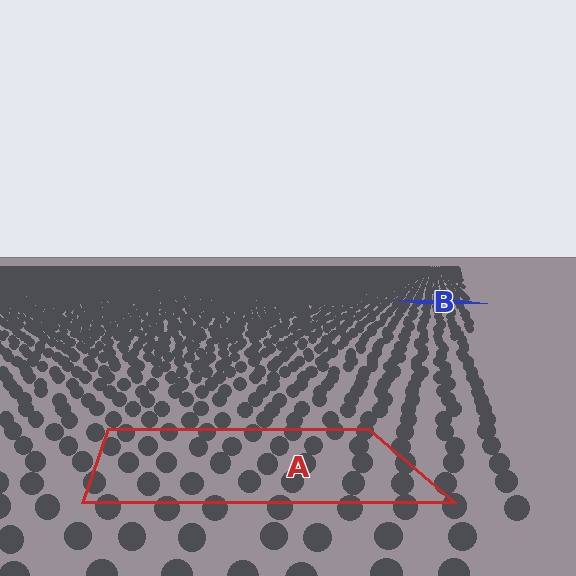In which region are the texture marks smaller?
The texture marks are smaller in region B, because it is farther away.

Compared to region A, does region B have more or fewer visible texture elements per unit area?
Region B has more texture elements per unit area — they are packed more densely because it is farther away.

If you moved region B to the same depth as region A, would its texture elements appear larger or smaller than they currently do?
They would appear larger. At a closer depth, the same texture elements are projected at a bigger on-screen size.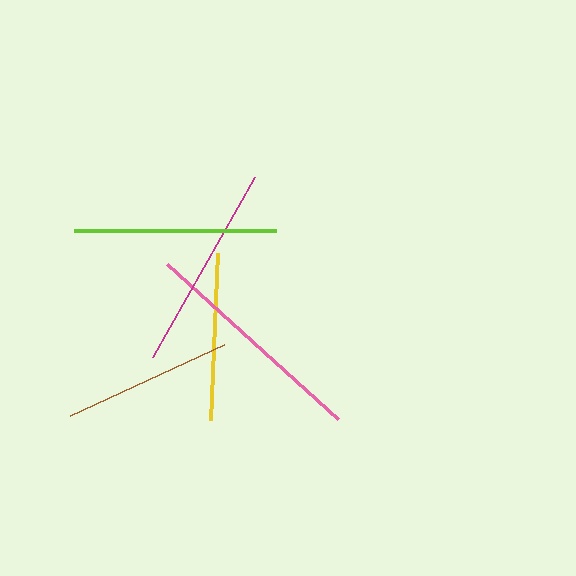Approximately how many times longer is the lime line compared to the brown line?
The lime line is approximately 1.2 times the length of the brown line.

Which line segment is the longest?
The pink line is the longest at approximately 231 pixels.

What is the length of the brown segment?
The brown segment is approximately 169 pixels long.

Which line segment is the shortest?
The yellow line is the shortest at approximately 168 pixels.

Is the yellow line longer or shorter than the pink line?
The pink line is longer than the yellow line.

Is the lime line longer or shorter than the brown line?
The lime line is longer than the brown line.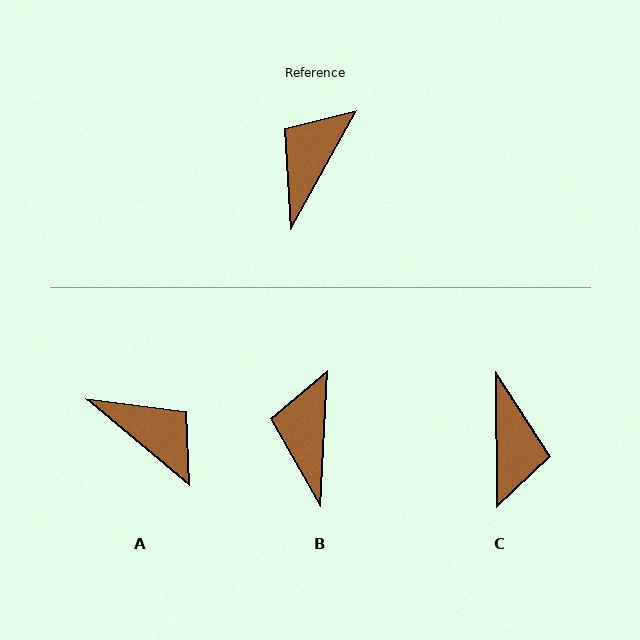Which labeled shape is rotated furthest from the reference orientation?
C, about 151 degrees away.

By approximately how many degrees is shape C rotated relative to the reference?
Approximately 151 degrees clockwise.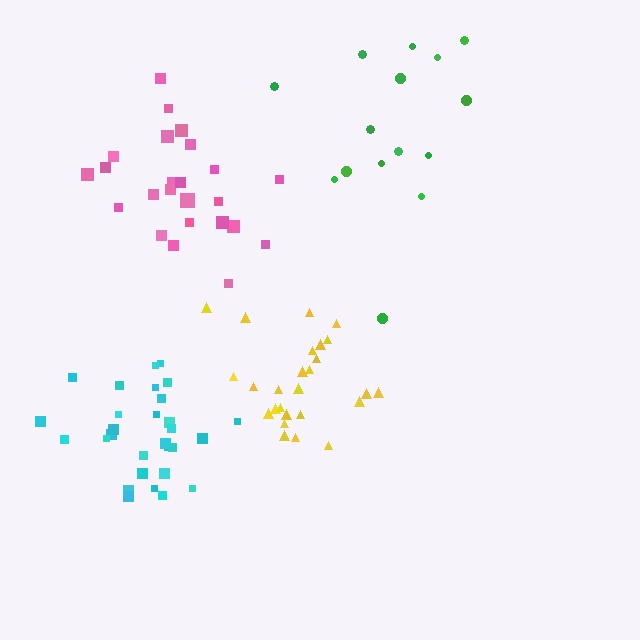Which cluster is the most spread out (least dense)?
Green.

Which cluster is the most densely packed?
Cyan.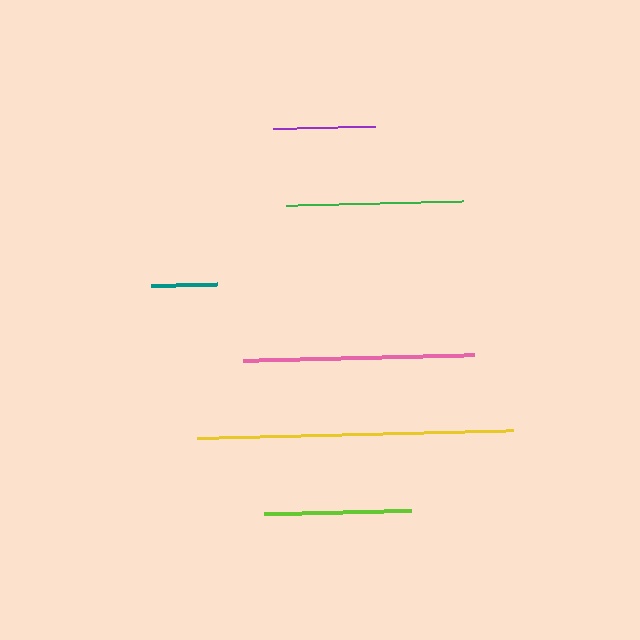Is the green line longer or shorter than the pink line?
The pink line is longer than the green line.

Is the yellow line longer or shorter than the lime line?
The yellow line is longer than the lime line.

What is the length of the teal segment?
The teal segment is approximately 65 pixels long.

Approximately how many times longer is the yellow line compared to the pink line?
The yellow line is approximately 1.4 times the length of the pink line.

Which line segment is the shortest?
The teal line is the shortest at approximately 65 pixels.